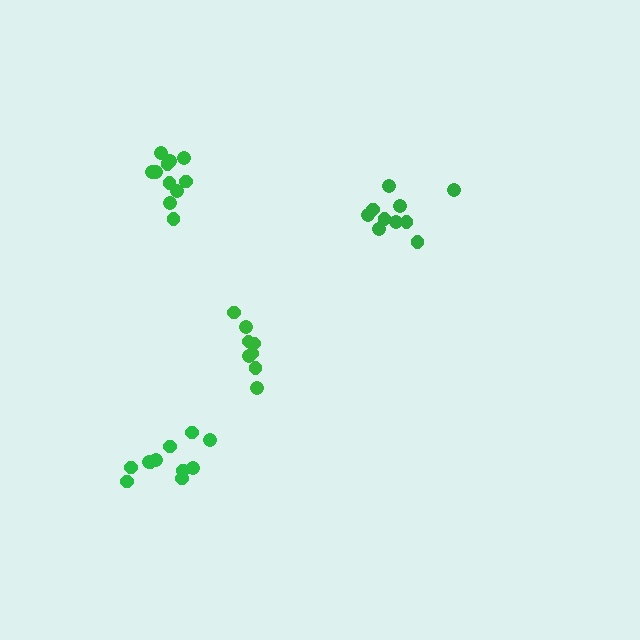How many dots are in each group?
Group 1: 10 dots, Group 2: 8 dots, Group 3: 11 dots, Group 4: 11 dots (40 total).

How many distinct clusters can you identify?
There are 4 distinct clusters.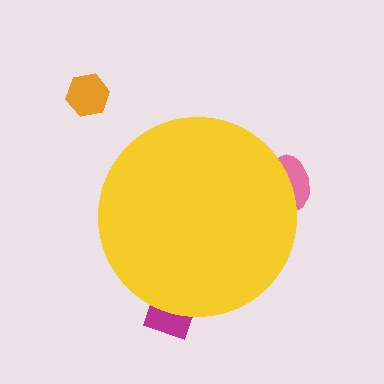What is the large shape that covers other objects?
A yellow circle.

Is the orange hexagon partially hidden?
No, the orange hexagon is fully visible.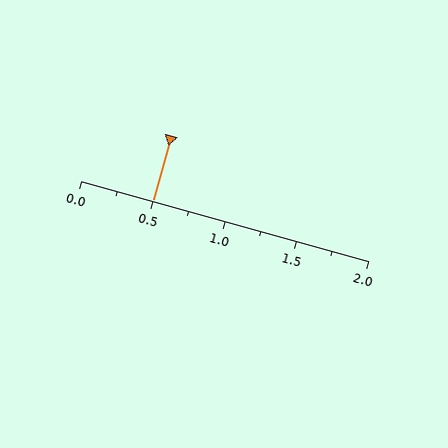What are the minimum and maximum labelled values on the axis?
The axis runs from 0.0 to 2.0.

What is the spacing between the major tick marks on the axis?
The major ticks are spaced 0.5 apart.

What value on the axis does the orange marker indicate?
The marker indicates approximately 0.5.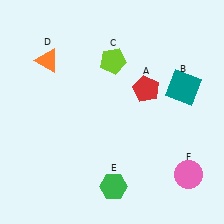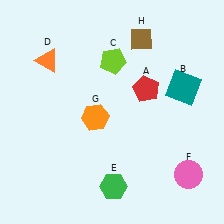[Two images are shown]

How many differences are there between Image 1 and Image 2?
There are 2 differences between the two images.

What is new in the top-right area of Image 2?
A brown diamond (H) was added in the top-right area of Image 2.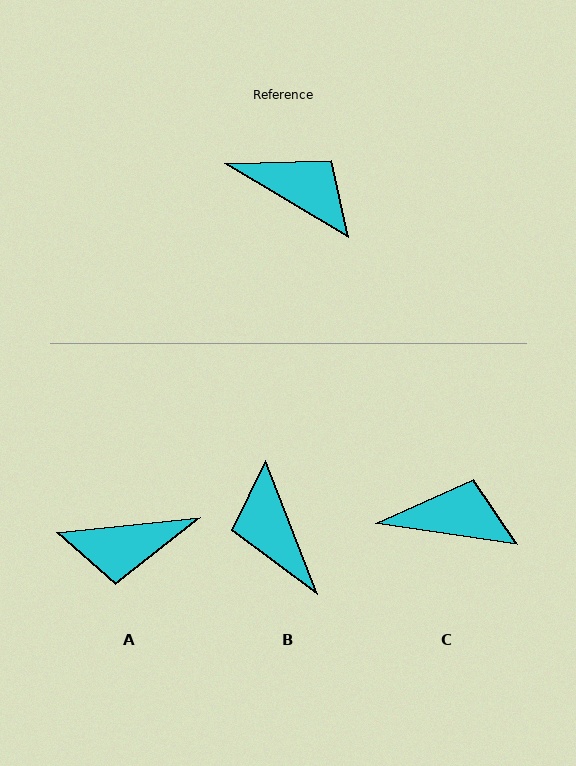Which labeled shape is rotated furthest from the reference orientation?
A, about 143 degrees away.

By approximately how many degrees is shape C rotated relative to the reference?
Approximately 22 degrees counter-clockwise.